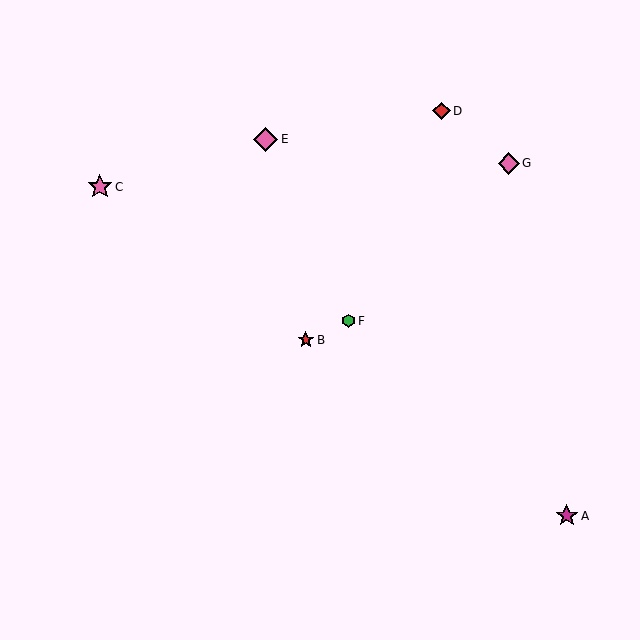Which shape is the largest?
The pink star (labeled C) is the largest.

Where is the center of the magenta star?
The center of the magenta star is at (567, 516).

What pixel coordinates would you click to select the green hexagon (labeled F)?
Click at (348, 321) to select the green hexagon F.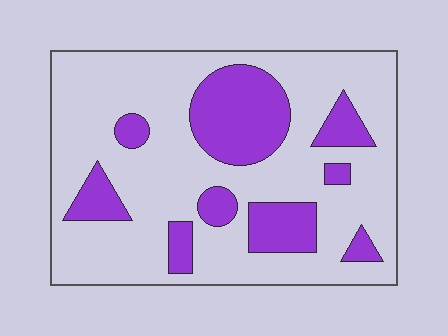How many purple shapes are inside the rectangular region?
9.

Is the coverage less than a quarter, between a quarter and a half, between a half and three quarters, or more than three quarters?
Between a quarter and a half.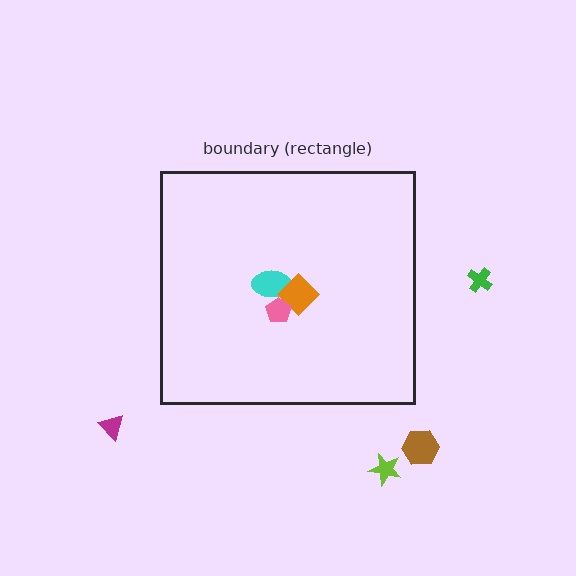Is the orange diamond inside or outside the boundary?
Inside.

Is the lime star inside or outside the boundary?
Outside.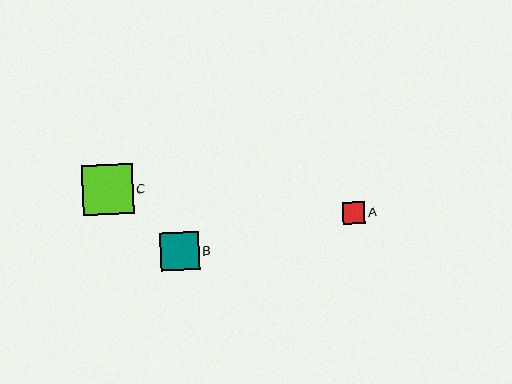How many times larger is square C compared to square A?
Square C is approximately 2.2 times the size of square A.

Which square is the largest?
Square C is the largest with a size of approximately 51 pixels.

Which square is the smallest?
Square A is the smallest with a size of approximately 22 pixels.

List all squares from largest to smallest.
From largest to smallest: C, B, A.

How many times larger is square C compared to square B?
Square C is approximately 1.3 times the size of square B.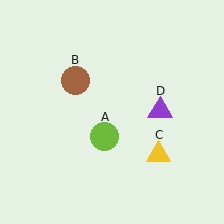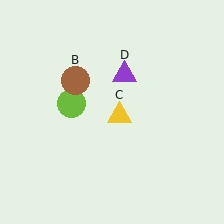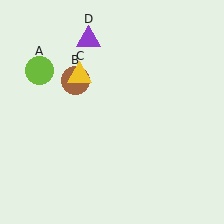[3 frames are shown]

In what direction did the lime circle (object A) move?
The lime circle (object A) moved up and to the left.